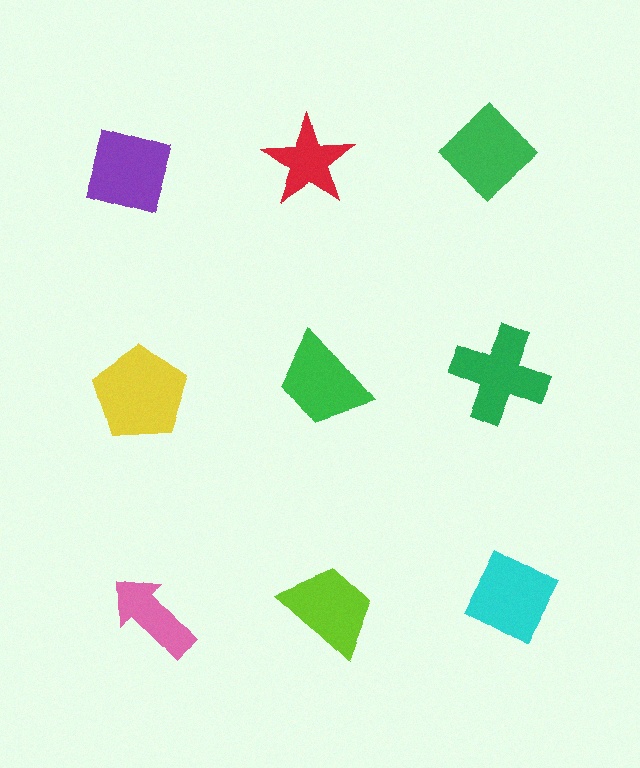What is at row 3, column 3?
A cyan diamond.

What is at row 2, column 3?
A green cross.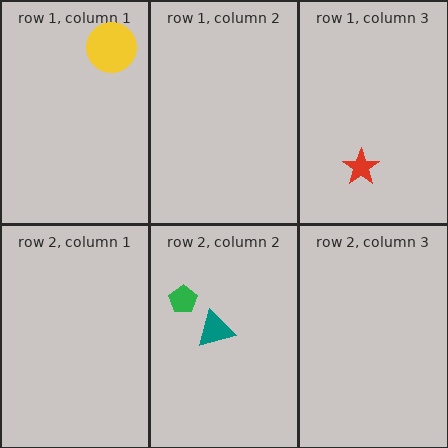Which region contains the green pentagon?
The row 2, column 2 region.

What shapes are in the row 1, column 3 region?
The red star.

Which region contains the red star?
The row 1, column 3 region.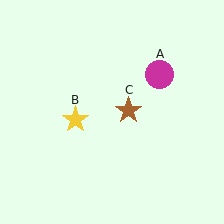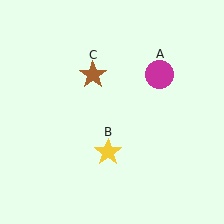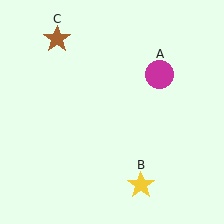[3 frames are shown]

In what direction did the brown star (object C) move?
The brown star (object C) moved up and to the left.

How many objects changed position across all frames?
2 objects changed position: yellow star (object B), brown star (object C).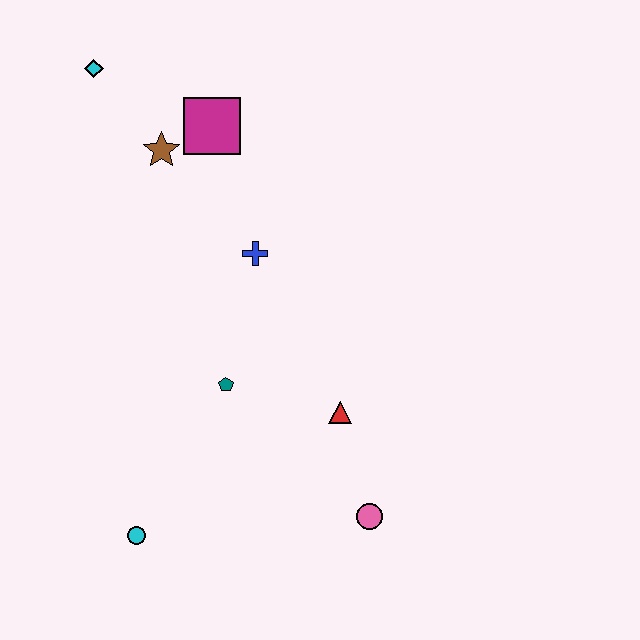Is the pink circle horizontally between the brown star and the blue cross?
No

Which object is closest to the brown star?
The magenta square is closest to the brown star.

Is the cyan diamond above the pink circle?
Yes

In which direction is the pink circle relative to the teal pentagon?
The pink circle is to the right of the teal pentagon.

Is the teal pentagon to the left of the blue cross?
Yes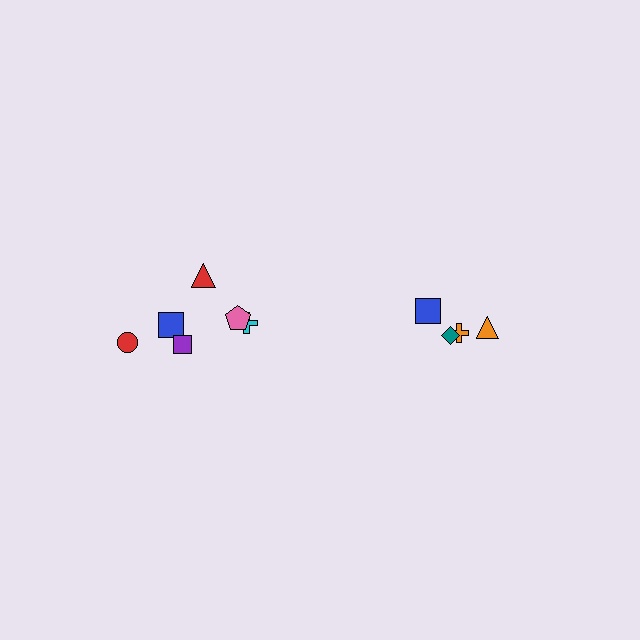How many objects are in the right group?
There are 4 objects.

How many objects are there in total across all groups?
There are 10 objects.